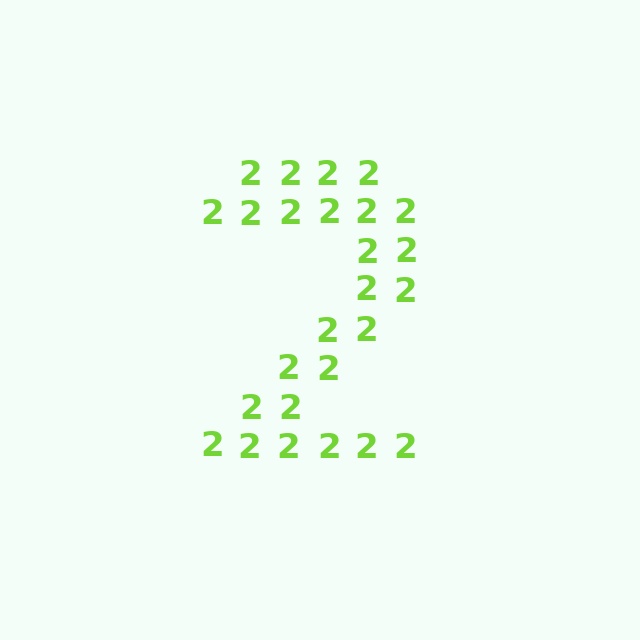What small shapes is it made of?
It is made of small digit 2's.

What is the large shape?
The large shape is the digit 2.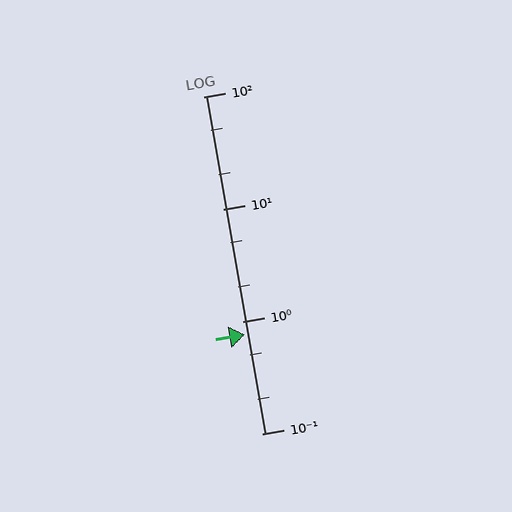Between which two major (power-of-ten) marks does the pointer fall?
The pointer is between 0.1 and 1.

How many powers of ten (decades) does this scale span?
The scale spans 3 decades, from 0.1 to 100.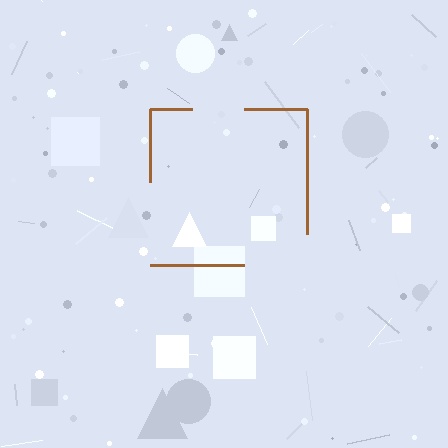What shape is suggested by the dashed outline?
The dashed outline suggests a square.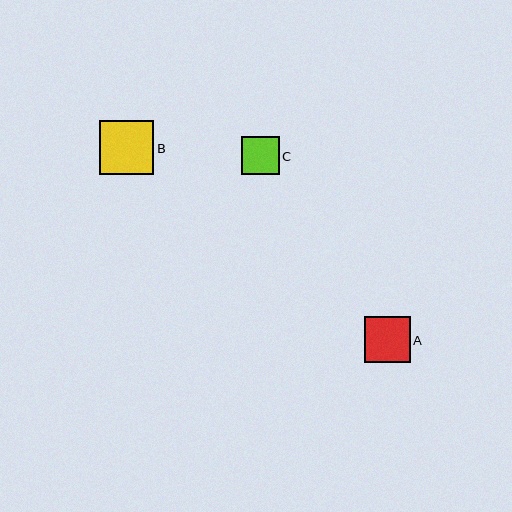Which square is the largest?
Square B is the largest with a size of approximately 54 pixels.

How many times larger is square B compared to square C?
Square B is approximately 1.4 times the size of square C.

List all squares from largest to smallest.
From largest to smallest: B, A, C.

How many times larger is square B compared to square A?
Square B is approximately 1.2 times the size of square A.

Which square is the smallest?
Square C is the smallest with a size of approximately 37 pixels.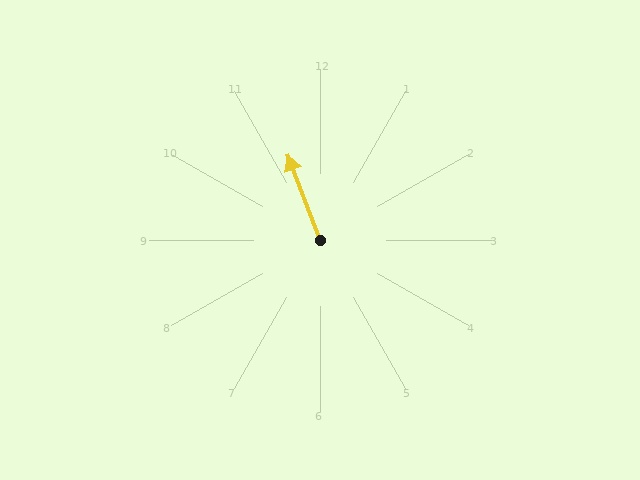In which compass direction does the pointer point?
North.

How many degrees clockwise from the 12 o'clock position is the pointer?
Approximately 339 degrees.